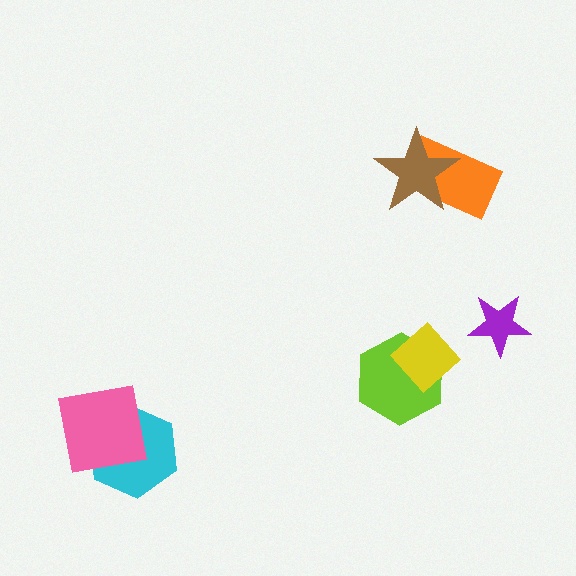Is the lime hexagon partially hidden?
Yes, it is partially covered by another shape.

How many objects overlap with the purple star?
0 objects overlap with the purple star.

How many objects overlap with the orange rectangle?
1 object overlaps with the orange rectangle.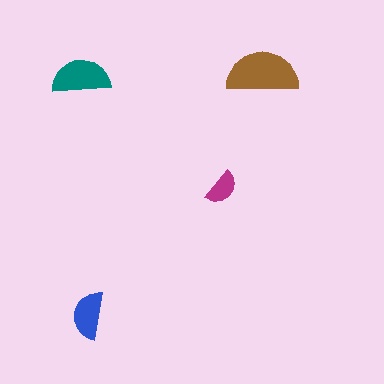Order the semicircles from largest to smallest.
the brown one, the teal one, the blue one, the magenta one.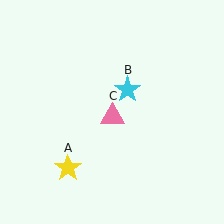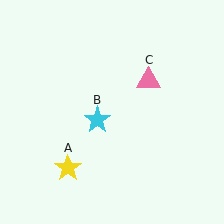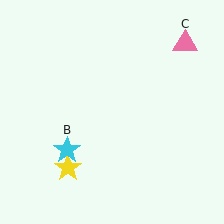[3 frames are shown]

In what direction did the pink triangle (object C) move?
The pink triangle (object C) moved up and to the right.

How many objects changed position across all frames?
2 objects changed position: cyan star (object B), pink triangle (object C).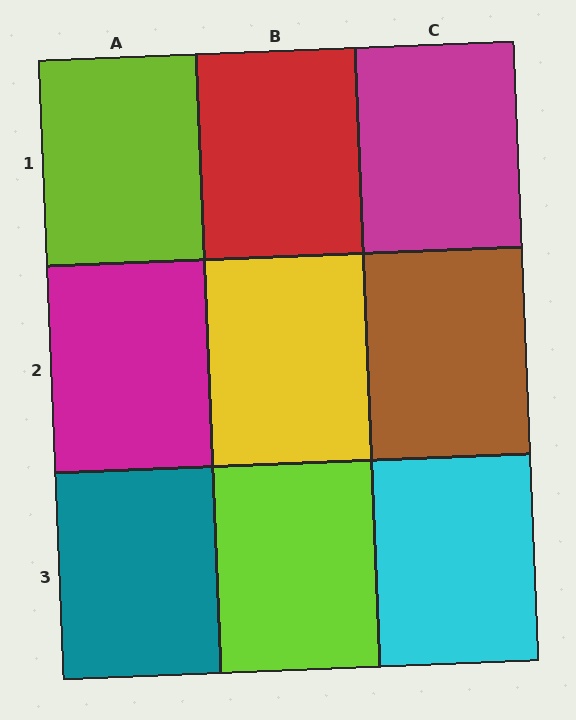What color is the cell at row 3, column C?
Cyan.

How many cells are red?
1 cell is red.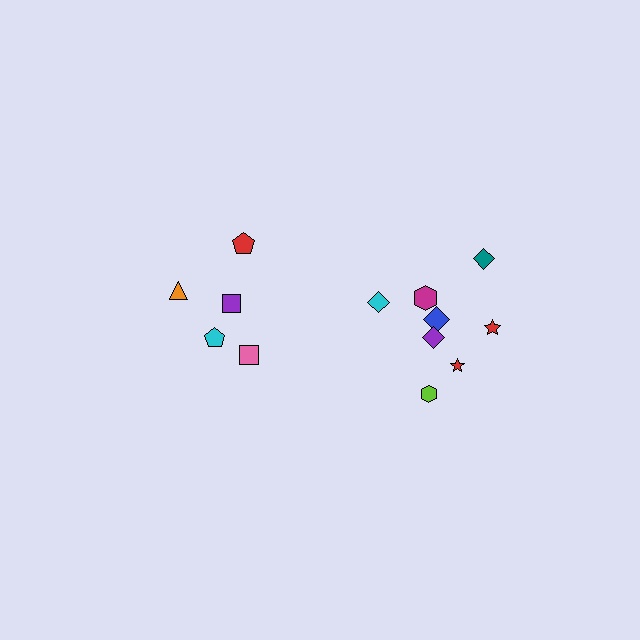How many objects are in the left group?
There are 5 objects.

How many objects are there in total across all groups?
There are 13 objects.